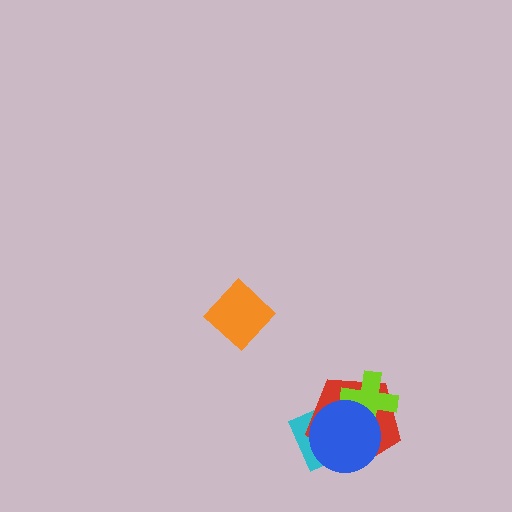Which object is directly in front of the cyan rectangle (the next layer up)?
The red pentagon is directly in front of the cyan rectangle.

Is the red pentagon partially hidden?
Yes, it is partially covered by another shape.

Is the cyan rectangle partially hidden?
Yes, it is partially covered by another shape.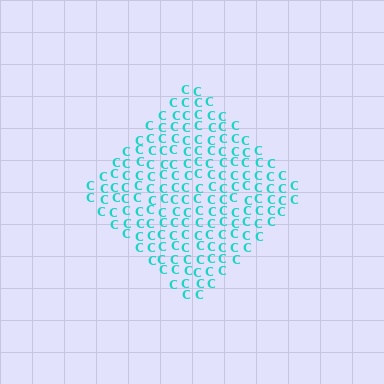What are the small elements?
The small elements are letter C's.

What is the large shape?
The large shape is a diamond.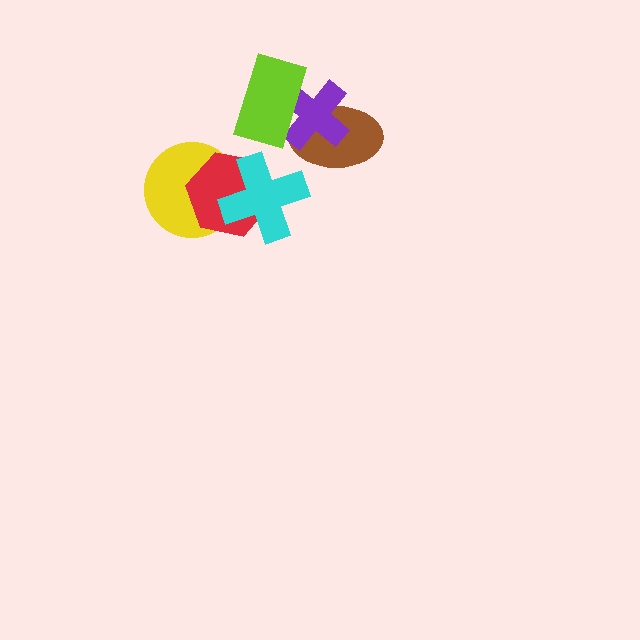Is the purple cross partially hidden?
Yes, it is partially covered by another shape.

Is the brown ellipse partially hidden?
Yes, it is partially covered by another shape.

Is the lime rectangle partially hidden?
No, no other shape covers it.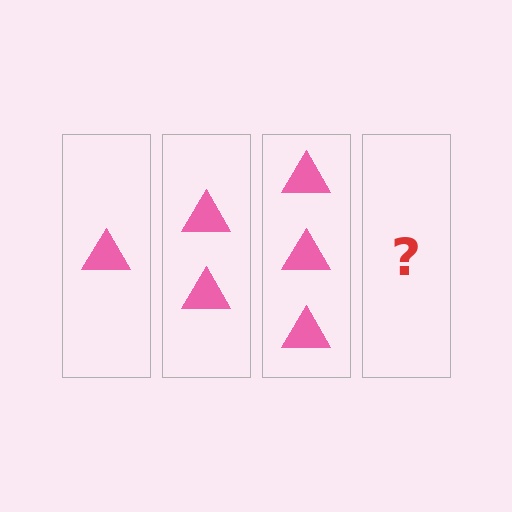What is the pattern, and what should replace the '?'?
The pattern is that each step adds one more triangle. The '?' should be 4 triangles.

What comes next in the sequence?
The next element should be 4 triangles.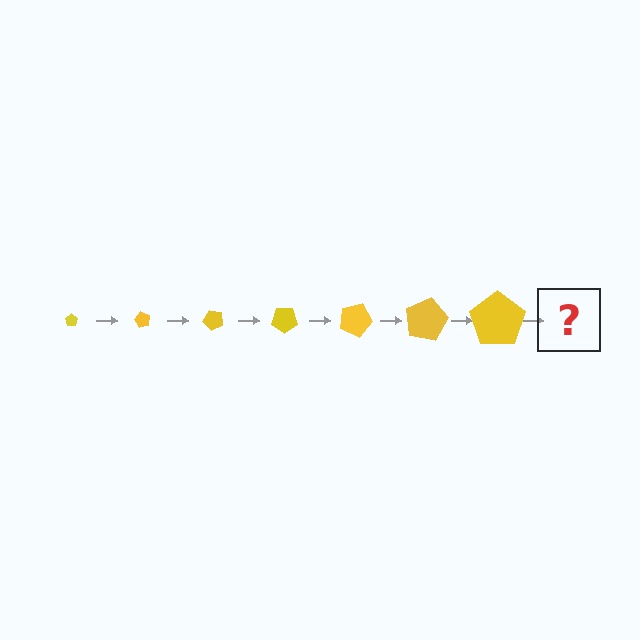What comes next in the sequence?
The next element should be a pentagon, larger than the previous one and rotated 420 degrees from the start.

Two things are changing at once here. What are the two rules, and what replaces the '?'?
The two rules are that the pentagon grows larger each step and it rotates 60 degrees each step. The '?' should be a pentagon, larger than the previous one and rotated 420 degrees from the start.